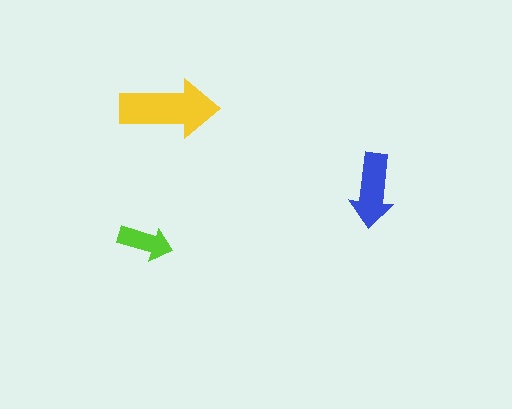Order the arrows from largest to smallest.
the yellow one, the blue one, the lime one.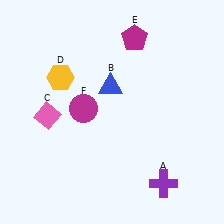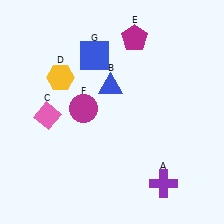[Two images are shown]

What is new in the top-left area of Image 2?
A blue square (G) was added in the top-left area of Image 2.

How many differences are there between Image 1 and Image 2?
There is 1 difference between the two images.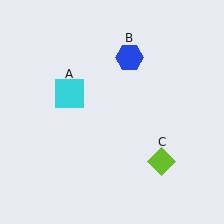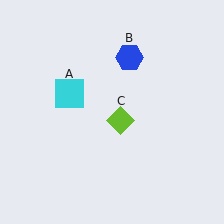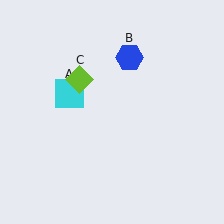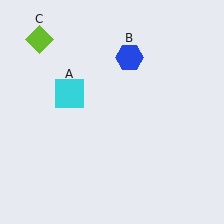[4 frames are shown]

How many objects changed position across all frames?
1 object changed position: lime diamond (object C).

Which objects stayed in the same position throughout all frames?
Cyan square (object A) and blue hexagon (object B) remained stationary.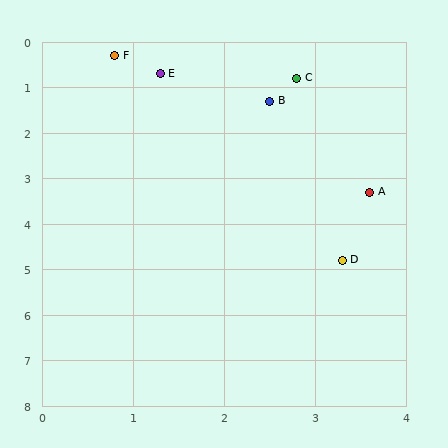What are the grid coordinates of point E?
Point E is at approximately (1.3, 0.7).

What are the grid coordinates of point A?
Point A is at approximately (3.6, 3.3).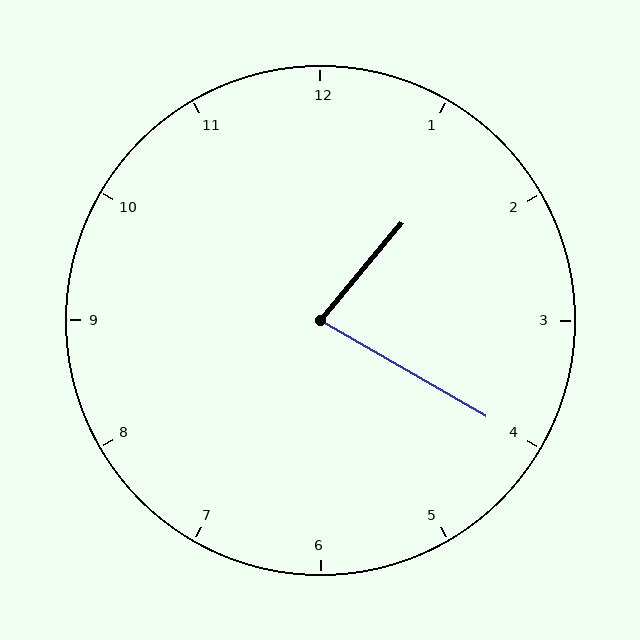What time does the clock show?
1:20.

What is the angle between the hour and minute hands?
Approximately 80 degrees.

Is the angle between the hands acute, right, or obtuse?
It is acute.